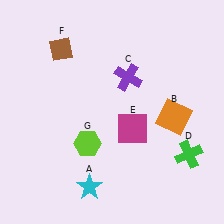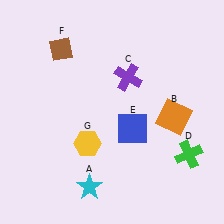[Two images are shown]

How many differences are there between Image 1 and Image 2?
There are 2 differences between the two images.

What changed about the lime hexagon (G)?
In Image 1, G is lime. In Image 2, it changed to yellow.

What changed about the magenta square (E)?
In Image 1, E is magenta. In Image 2, it changed to blue.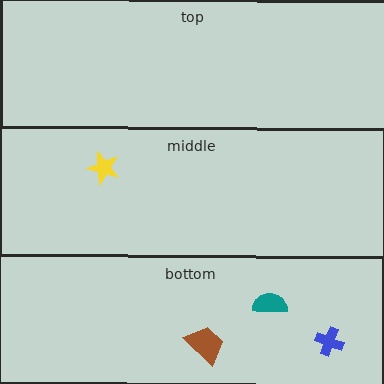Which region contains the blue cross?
The bottom region.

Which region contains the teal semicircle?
The bottom region.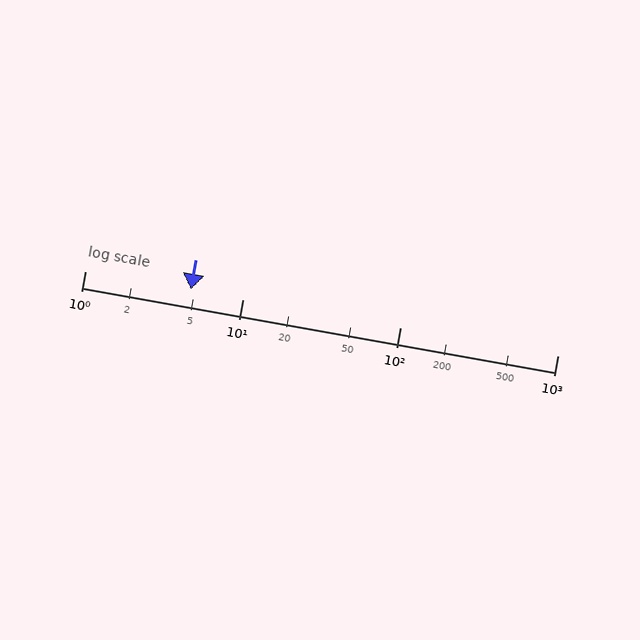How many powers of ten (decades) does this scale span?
The scale spans 3 decades, from 1 to 1000.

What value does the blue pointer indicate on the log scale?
The pointer indicates approximately 4.7.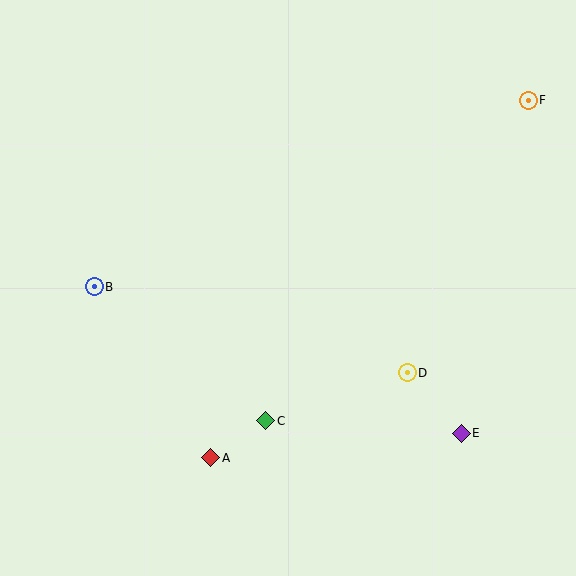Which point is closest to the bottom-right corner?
Point E is closest to the bottom-right corner.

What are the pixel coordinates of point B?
Point B is at (94, 287).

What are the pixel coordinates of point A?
Point A is at (211, 458).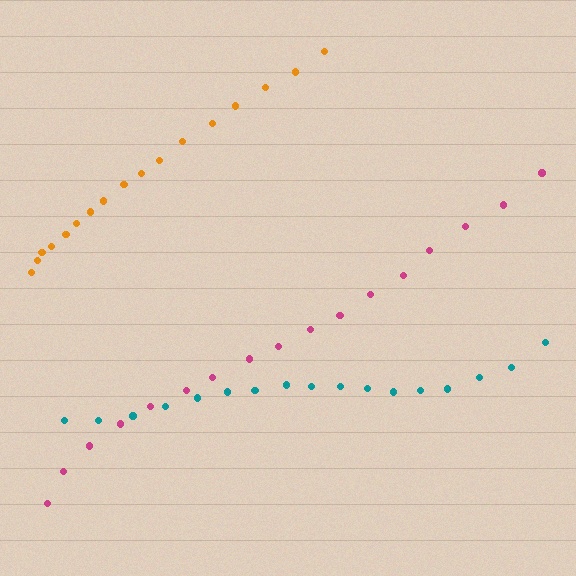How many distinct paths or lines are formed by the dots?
There are 3 distinct paths.